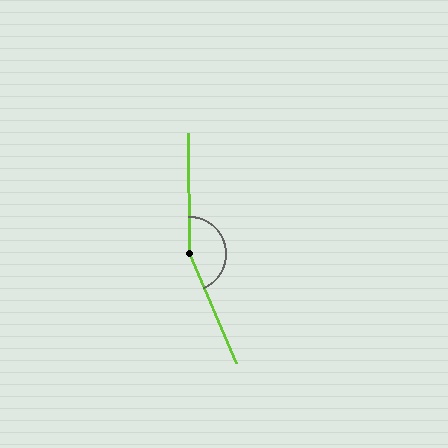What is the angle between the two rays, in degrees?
Approximately 157 degrees.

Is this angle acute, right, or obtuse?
It is obtuse.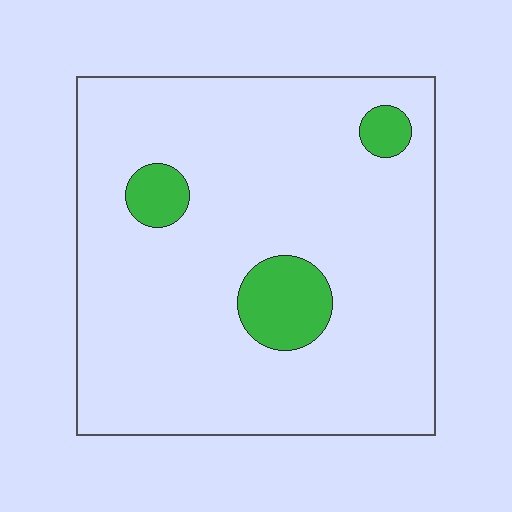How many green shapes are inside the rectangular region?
3.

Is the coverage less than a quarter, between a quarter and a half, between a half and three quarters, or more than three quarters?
Less than a quarter.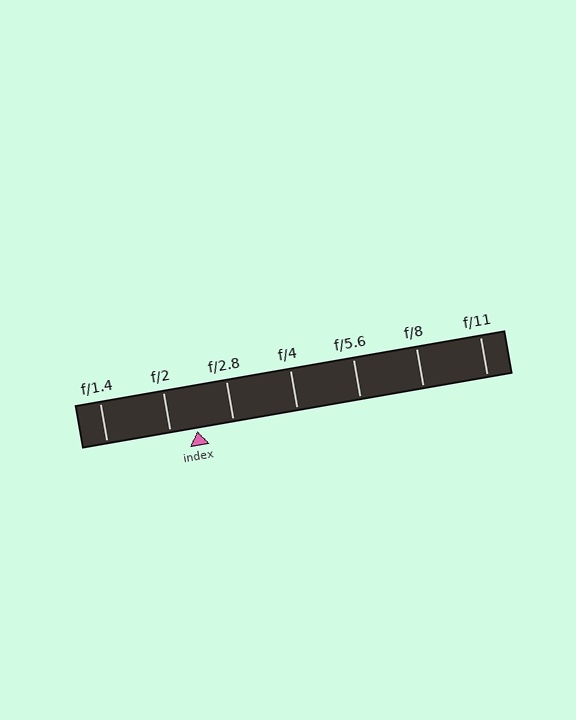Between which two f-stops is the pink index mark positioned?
The index mark is between f/2 and f/2.8.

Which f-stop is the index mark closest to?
The index mark is closest to f/2.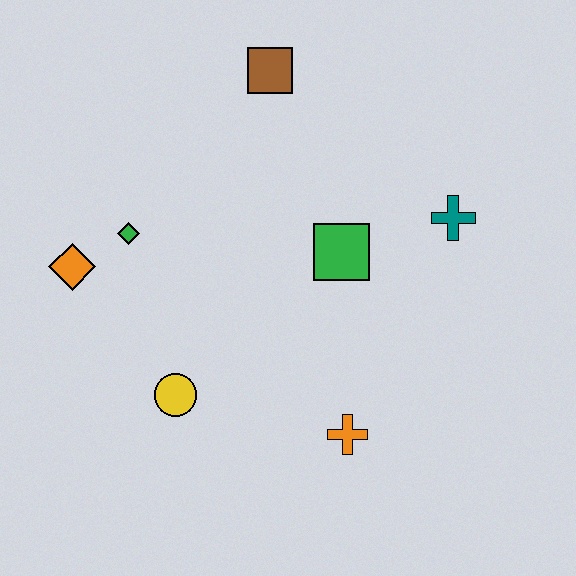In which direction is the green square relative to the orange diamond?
The green square is to the right of the orange diamond.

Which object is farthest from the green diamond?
The teal cross is farthest from the green diamond.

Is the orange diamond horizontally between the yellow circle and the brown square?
No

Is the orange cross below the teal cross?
Yes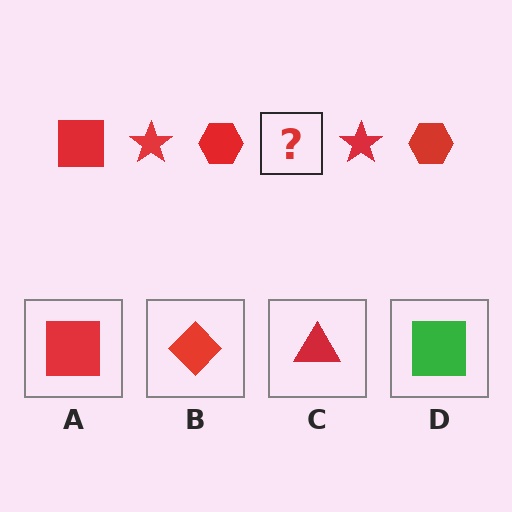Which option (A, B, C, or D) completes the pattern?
A.